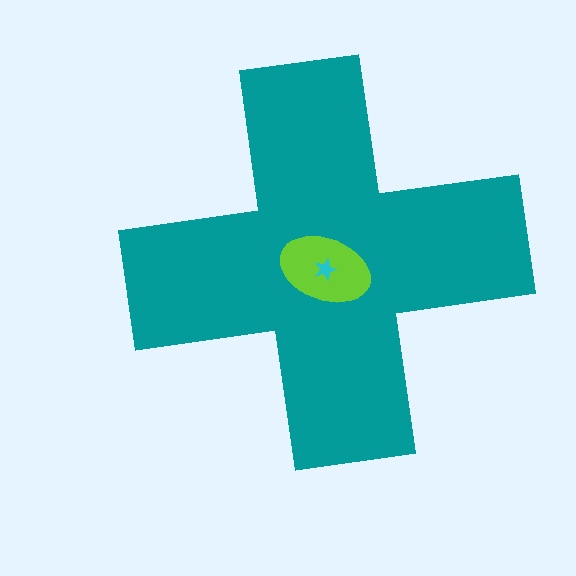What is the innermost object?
The cyan star.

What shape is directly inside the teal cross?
The lime ellipse.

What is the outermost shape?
The teal cross.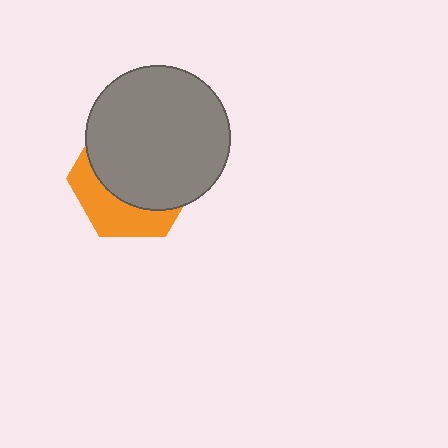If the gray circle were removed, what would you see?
You would see the complete orange hexagon.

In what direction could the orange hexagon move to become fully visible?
The orange hexagon could move down. That would shift it out from behind the gray circle entirely.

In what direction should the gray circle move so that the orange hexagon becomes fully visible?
The gray circle should move up. That is the shortest direction to clear the overlap and leave the orange hexagon fully visible.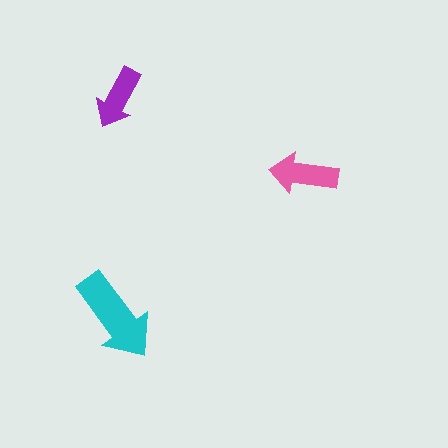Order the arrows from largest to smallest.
the cyan one, the pink one, the purple one.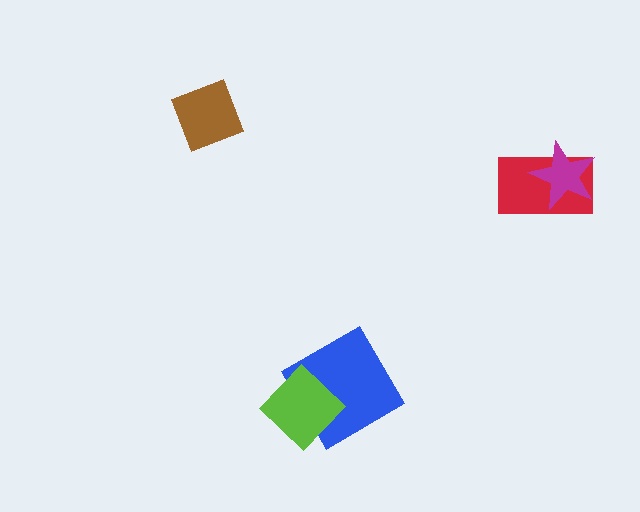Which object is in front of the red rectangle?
The magenta star is in front of the red rectangle.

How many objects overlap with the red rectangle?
1 object overlaps with the red rectangle.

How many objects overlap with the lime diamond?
1 object overlaps with the lime diamond.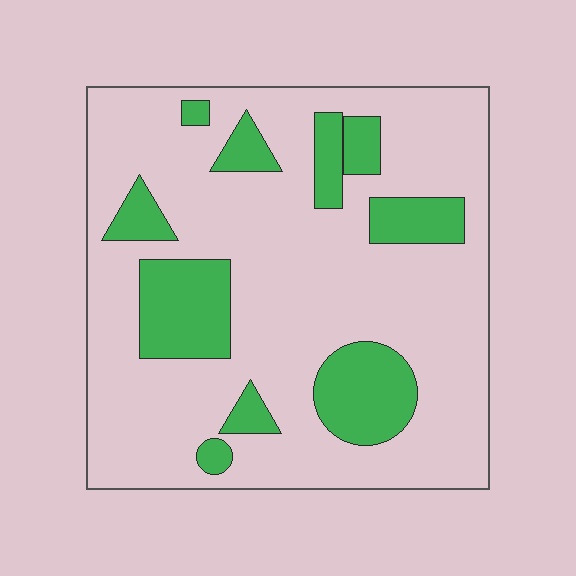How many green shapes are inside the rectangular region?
10.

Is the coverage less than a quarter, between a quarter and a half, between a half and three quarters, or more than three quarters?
Less than a quarter.